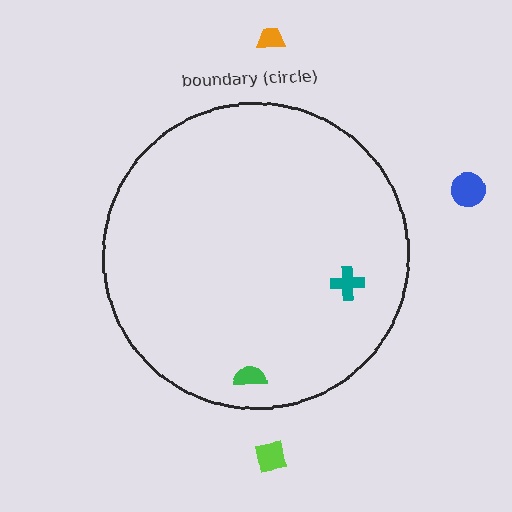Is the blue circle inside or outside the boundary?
Outside.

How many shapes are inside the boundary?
2 inside, 3 outside.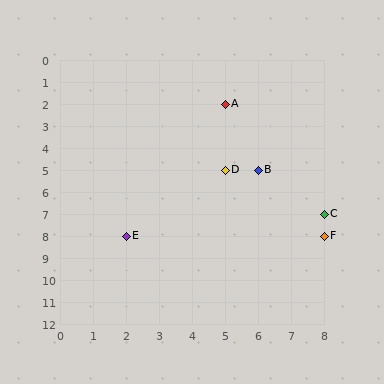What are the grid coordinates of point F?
Point F is at grid coordinates (8, 8).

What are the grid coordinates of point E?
Point E is at grid coordinates (2, 8).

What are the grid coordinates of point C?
Point C is at grid coordinates (8, 7).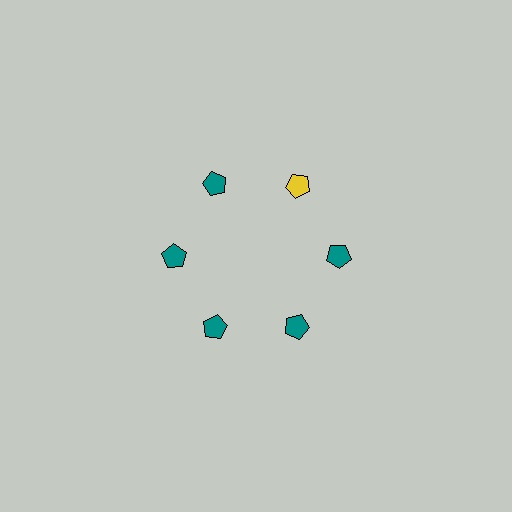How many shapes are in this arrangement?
There are 6 shapes arranged in a ring pattern.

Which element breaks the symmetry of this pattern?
The yellow pentagon at roughly the 1 o'clock position breaks the symmetry. All other shapes are teal pentagons.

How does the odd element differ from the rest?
It has a different color: yellow instead of teal.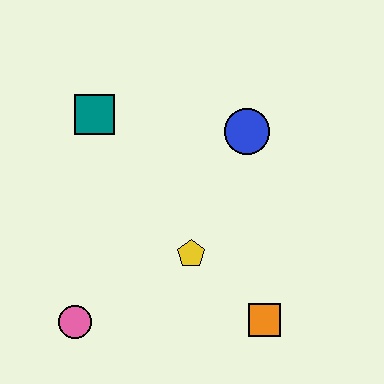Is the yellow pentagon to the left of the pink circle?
No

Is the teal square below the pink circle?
No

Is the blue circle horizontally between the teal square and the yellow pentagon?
No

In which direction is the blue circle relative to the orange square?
The blue circle is above the orange square.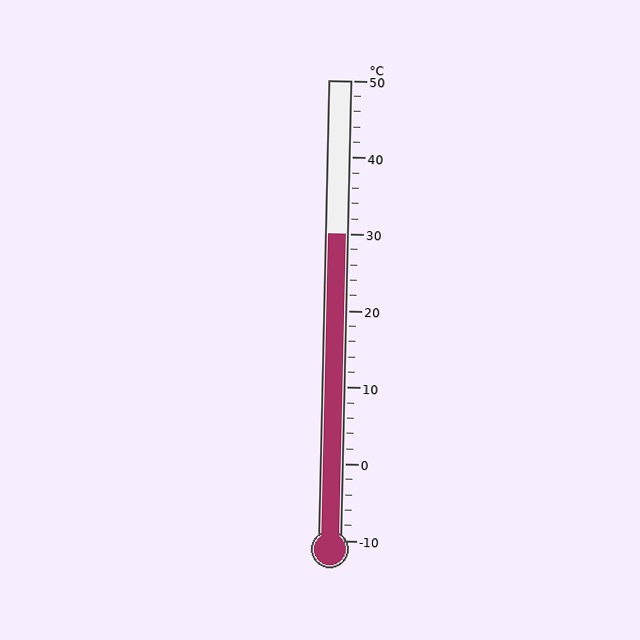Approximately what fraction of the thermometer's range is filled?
The thermometer is filled to approximately 65% of its range.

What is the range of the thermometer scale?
The thermometer scale ranges from -10°C to 50°C.